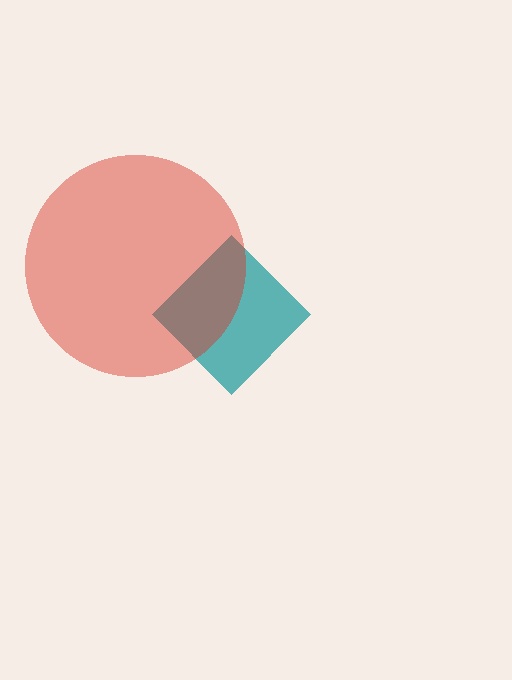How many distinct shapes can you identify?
There are 2 distinct shapes: a teal diamond, a red circle.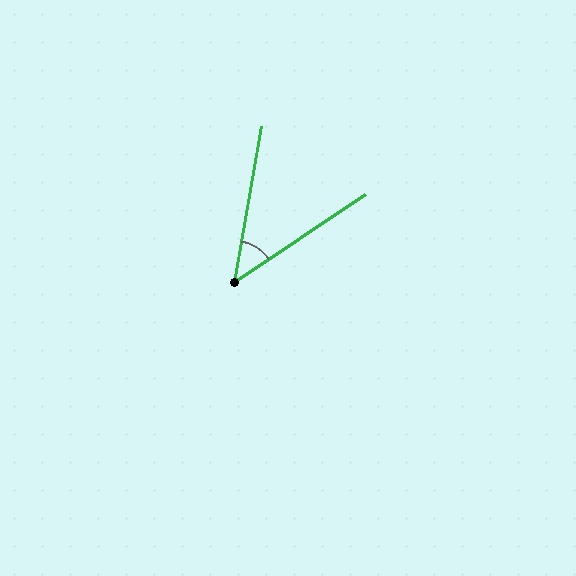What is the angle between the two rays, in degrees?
Approximately 47 degrees.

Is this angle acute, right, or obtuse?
It is acute.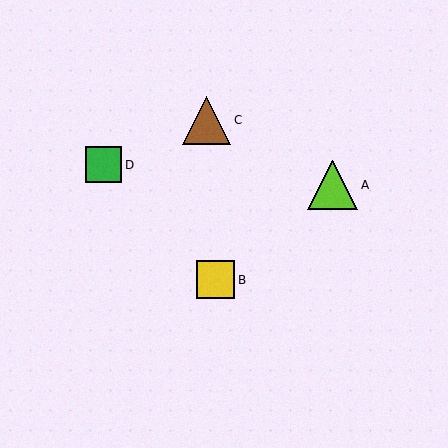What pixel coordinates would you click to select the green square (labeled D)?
Click at (104, 165) to select the green square D.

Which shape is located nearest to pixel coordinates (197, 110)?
The brown triangle (labeled C) at (207, 120) is nearest to that location.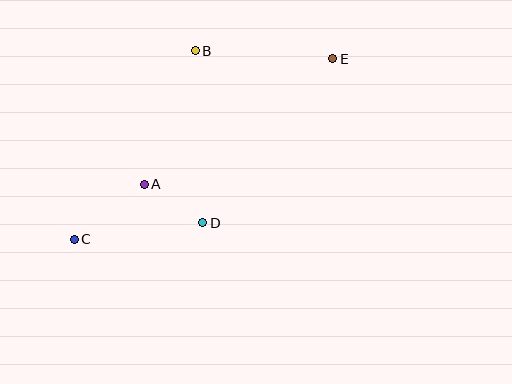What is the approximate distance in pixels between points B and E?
The distance between B and E is approximately 138 pixels.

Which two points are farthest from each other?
Points C and E are farthest from each other.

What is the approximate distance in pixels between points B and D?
The distance between B and D is approximately 172 pixels.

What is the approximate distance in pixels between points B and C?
The distance between B and C is approximately 224 pixels.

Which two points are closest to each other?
Points A and D are closest to each other.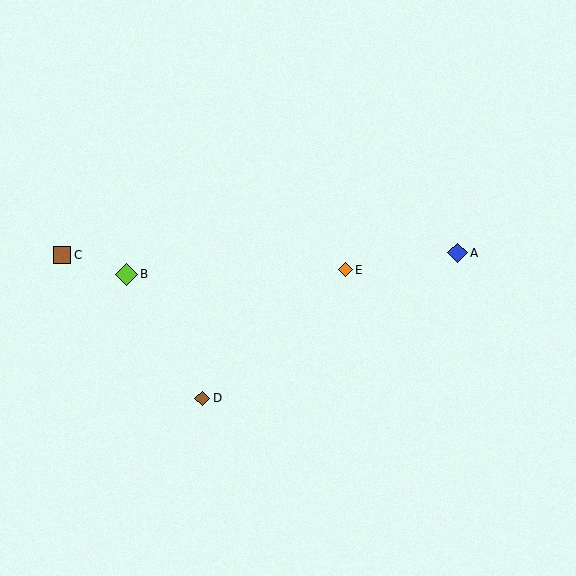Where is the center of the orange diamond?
The center of the orange diamond is at (345, 270).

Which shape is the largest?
The lime diamond (labeled B) is the largest.